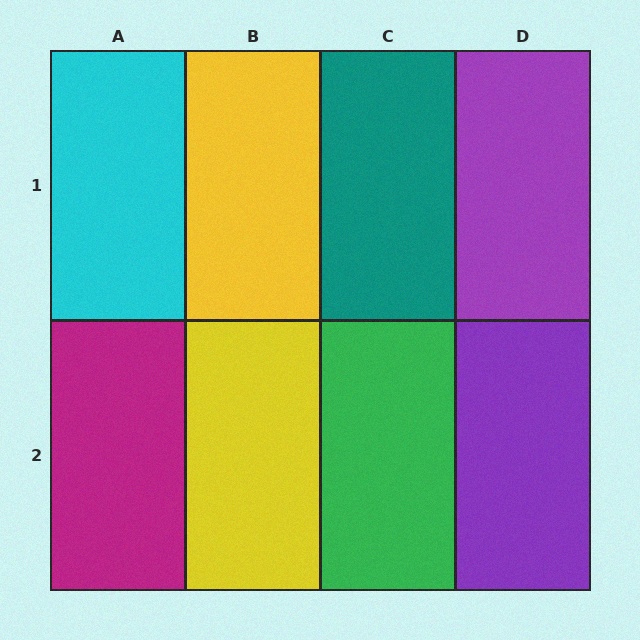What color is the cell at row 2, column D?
Purple.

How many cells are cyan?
1 cell is cyan.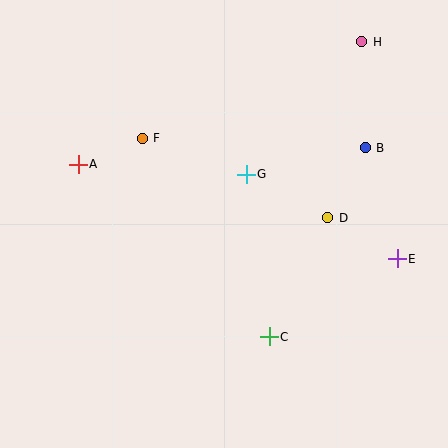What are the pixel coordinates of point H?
Point H is at (362, 42).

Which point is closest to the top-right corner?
Point H is closest to the top-right corner.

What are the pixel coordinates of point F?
Point F is at (142, 138).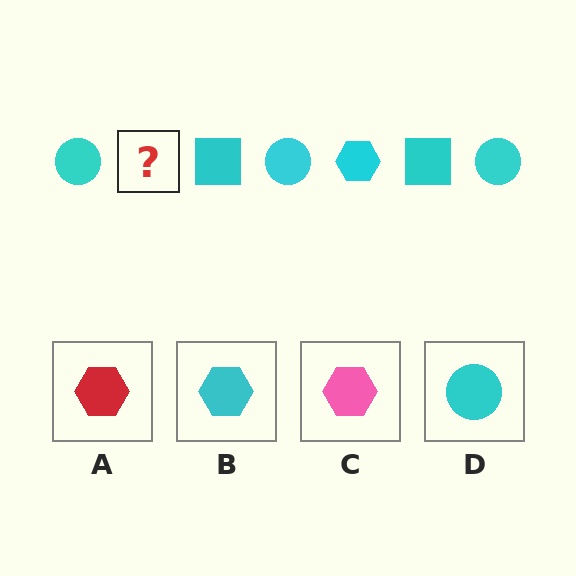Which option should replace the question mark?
Option B.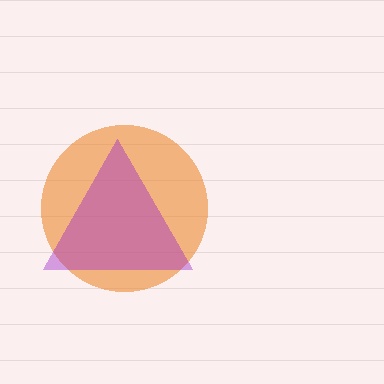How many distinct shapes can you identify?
There are 2 distinct shapes: an orange circle, a purple triangle.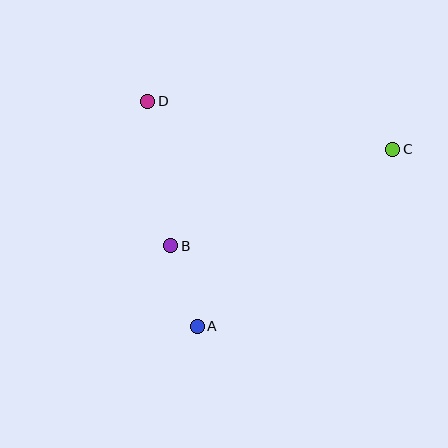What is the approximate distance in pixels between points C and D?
The distance between C and D is approximately 250 pixels.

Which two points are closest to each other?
Points A and B are closest to each other.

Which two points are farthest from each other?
Points A and C are farthest from each other.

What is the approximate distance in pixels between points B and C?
The distance between B and C is approximately 242 pixels.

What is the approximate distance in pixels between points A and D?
The distance between A and D is approximately 230 pixels.